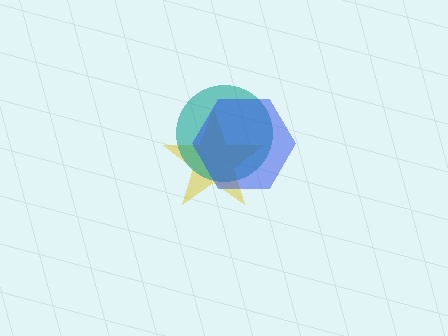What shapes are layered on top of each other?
The layered shapes are: a yellow star, a teal circle, a blue hexagon.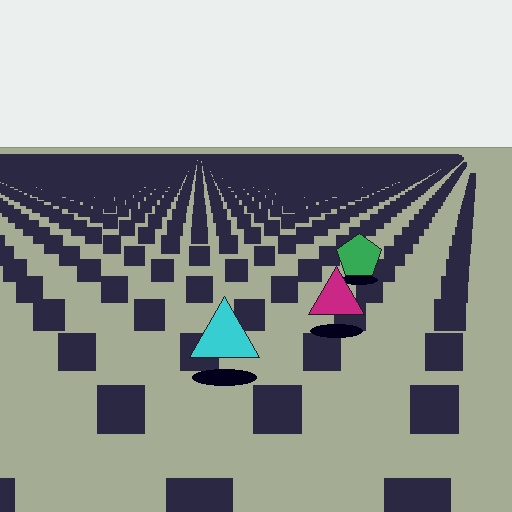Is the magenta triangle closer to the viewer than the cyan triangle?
No. The cyan triangle is closer — you can tell from the texture gradient: the ground texture is coarser near it.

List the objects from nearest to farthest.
From nearest to farthest: the cyan triangle, the magenta triangle, the green pentagon.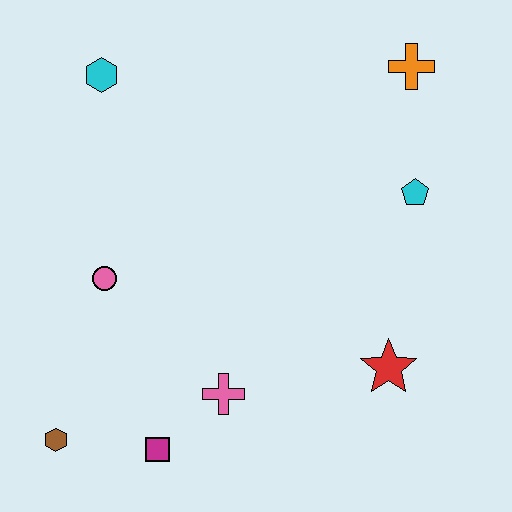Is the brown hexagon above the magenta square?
Yes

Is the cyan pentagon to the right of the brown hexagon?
Yes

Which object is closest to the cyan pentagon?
The orange cross is closest to the cyan pentagon.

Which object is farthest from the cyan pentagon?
The brown hexagon is farthest from the cyan pentagon.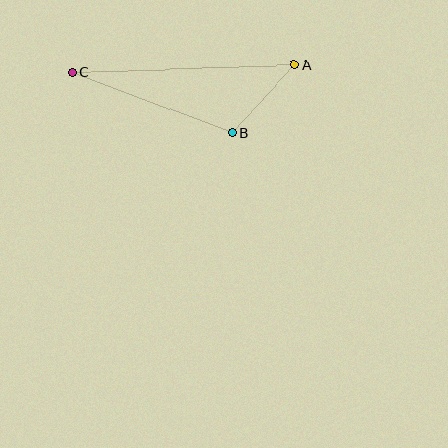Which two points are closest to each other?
Points A and B are closest to each other.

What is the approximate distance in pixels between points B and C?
The distance between B and C is approximately 171 pixels.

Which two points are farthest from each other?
Points A and C are farthest from each other.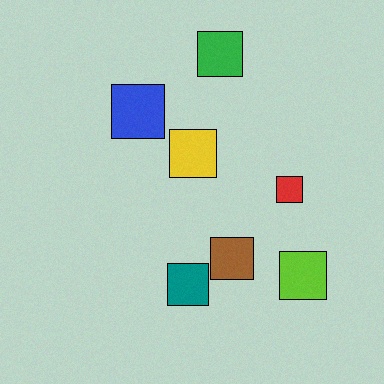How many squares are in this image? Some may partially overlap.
There are 7 squares.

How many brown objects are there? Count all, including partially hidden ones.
There is 1 brown object.